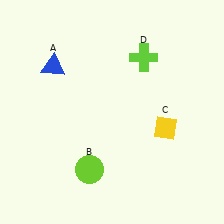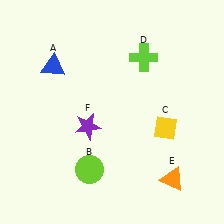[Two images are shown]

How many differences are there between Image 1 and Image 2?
There are 2 differences between the two images.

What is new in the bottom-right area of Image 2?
An orange triangle (E) was added in the bottom-right area of Image 2.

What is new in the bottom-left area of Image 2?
A purple star (F) was added in the bottom-left area of Image 2.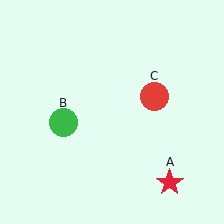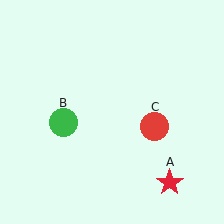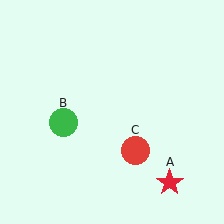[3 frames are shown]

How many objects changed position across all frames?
1 object changed position: red circle (object C).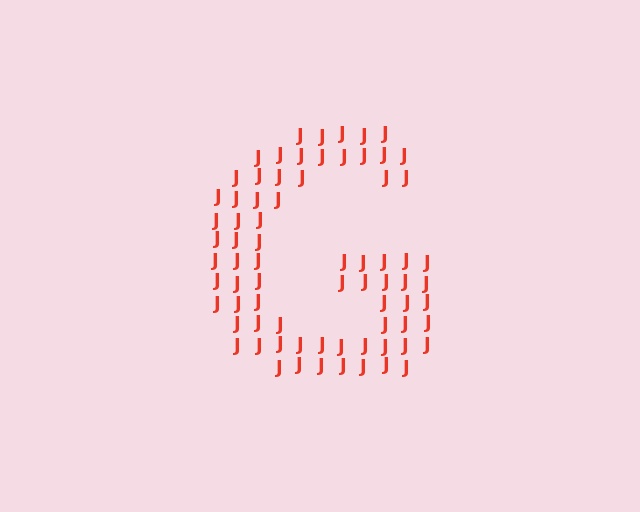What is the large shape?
The large shape is the letter G.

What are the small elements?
The small elements are letter J's.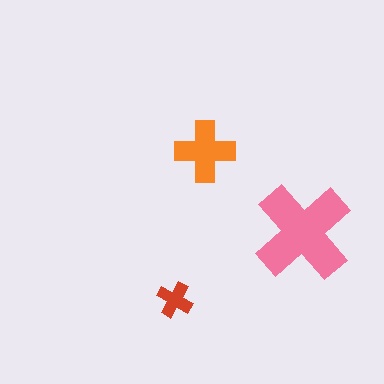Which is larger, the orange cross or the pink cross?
The pink one.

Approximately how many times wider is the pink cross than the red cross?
About 3 times wider.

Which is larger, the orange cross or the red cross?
The orange one.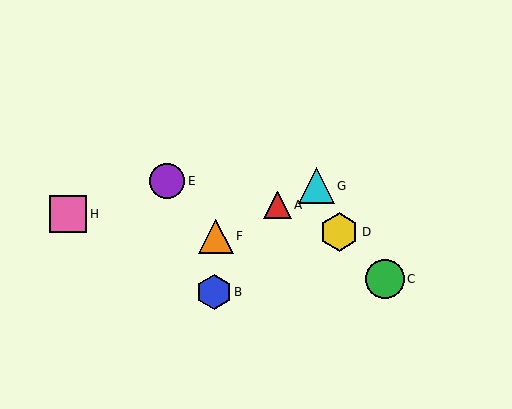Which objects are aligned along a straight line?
Objects A, F, G are aligned along a straight line.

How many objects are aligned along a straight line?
3 objects (A, F, G) are aligned along a straight line.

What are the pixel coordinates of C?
Object C is at (385, 279).